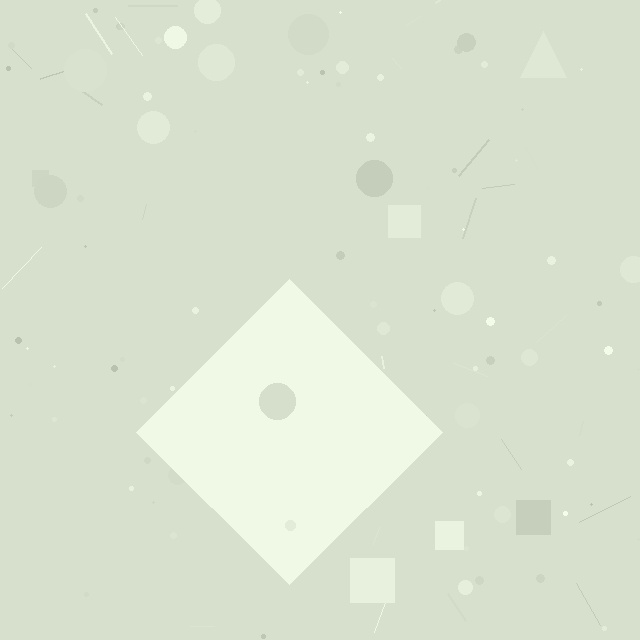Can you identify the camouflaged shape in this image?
The camouflaged shape is a diamond.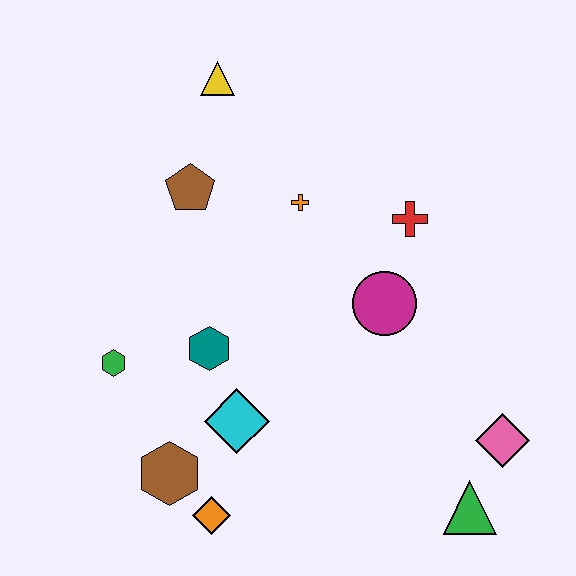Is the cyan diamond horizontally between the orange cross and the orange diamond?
Yes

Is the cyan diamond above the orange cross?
No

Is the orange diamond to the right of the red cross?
No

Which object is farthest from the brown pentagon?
The green triangle is farthest from the brown pentagon.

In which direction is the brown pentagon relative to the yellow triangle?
The brown pentagon is below the yellow triangle.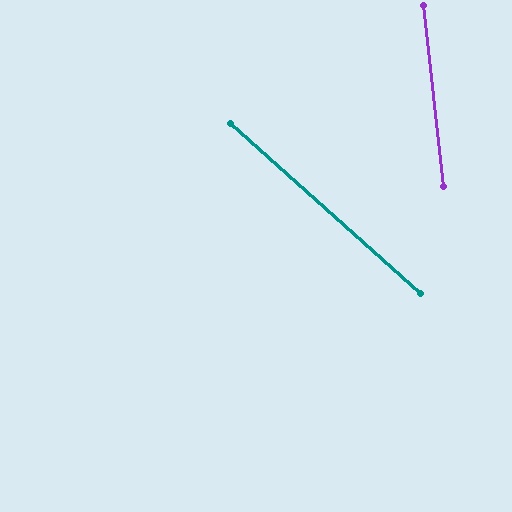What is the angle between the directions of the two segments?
Approximately 42 degrees.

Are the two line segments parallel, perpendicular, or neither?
Neither parallel nor perpendicular — they differ by about 42°.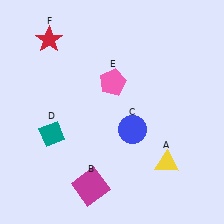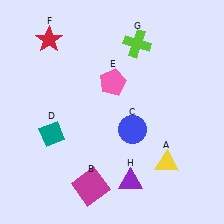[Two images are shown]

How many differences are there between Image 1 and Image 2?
There are 2 differences between the two images.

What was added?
A lime cross (G), a purple triangle (H) were added in Image 2.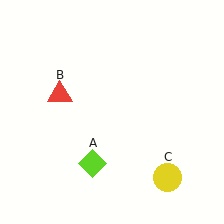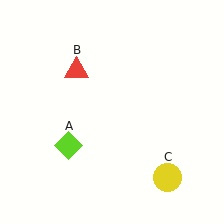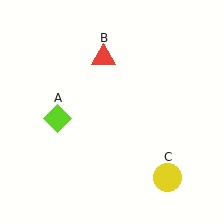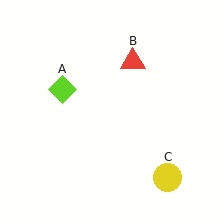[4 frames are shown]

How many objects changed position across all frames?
2 objects changed position: lime diamond (object A), red triangle (object B).